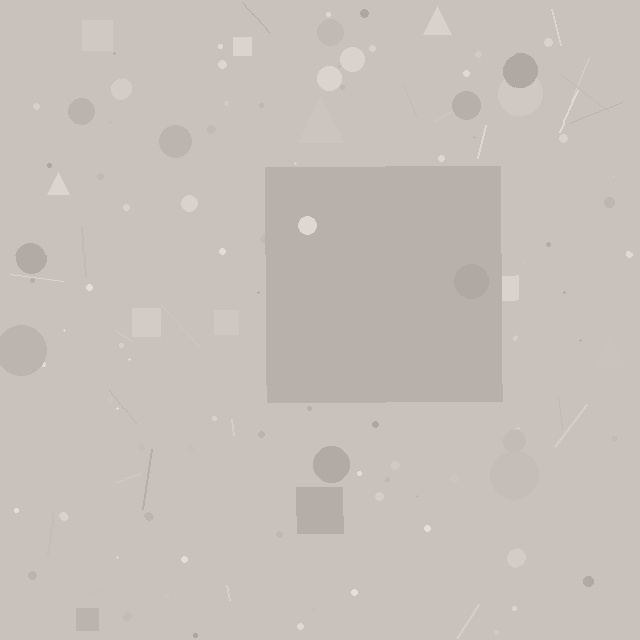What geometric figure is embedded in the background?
A square is embedded in the background.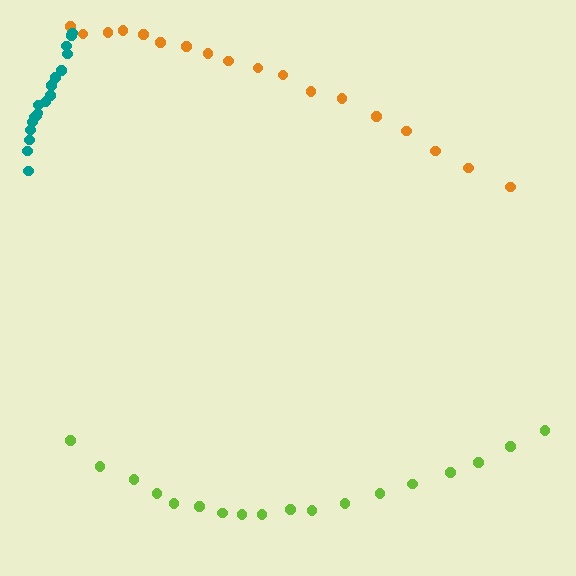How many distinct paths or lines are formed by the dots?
There are 3 distinct paths.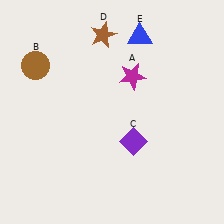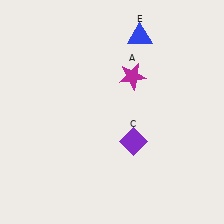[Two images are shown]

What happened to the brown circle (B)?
The brown circle (B) was removed in Image 2. It was in the top-left area of Image 1.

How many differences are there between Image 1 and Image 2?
There are 2 differences between the two images.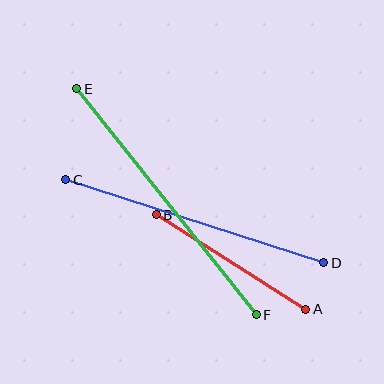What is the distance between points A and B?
The distance is approximately 177 pixels.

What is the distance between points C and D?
The distance is approximately 271 pixels.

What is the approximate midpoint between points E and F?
The midpoint is at approximately (166, 202) pixels.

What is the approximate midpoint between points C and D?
The midpoint is at approximately (195, 221) pixels.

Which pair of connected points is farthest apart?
Points E and F are farthest apart.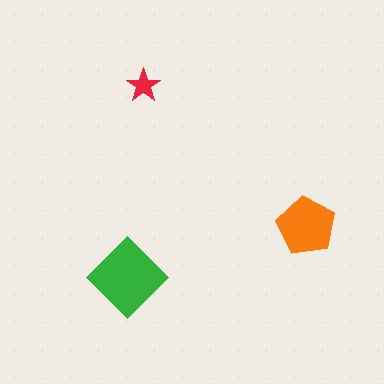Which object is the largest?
The green diamond.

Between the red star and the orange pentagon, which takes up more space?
The orange pentagon.